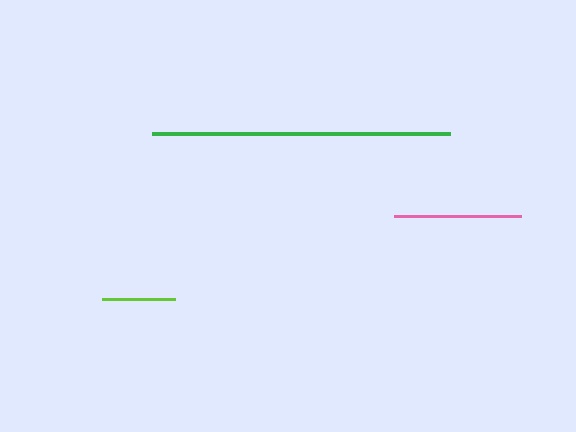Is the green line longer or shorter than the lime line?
The green line is longer than the lime line.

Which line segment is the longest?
The green line is the longest at approximately 297 pixels.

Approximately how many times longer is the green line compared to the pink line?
The green line is approximately 2.3 times the length of the pink line.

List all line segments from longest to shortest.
From longest to shortest: green, pink, lime.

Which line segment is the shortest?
The lime line is the shortest at approximately 74 pixels.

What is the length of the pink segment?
The pink segment is approximately 127 pixels long.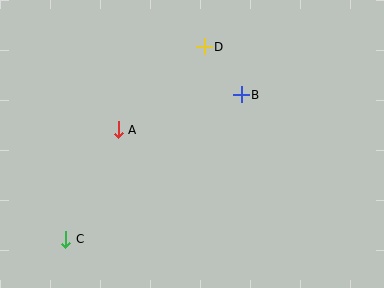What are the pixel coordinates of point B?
Point B is at (241, 95).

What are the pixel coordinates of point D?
Point D is at (204, 47).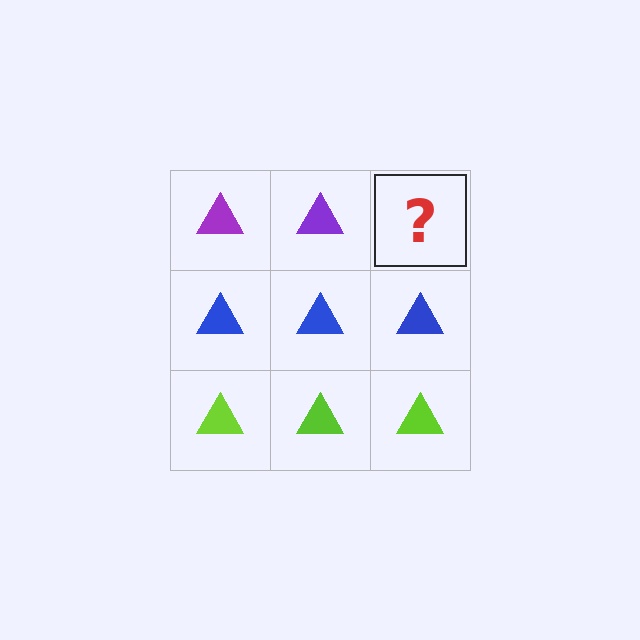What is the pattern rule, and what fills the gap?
The rule is that each row has a consistent color. The gap should be filled with a purple triangle.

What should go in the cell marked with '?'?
The missing cell should contain a purple triangle.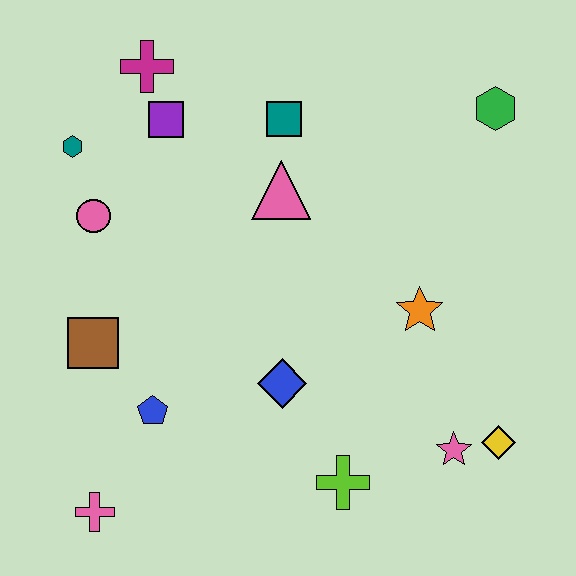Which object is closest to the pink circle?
The teal hexagon is closest to the pink circle.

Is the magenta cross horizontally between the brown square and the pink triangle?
Yes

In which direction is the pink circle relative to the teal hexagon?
The pink circle is below the teal hexagon.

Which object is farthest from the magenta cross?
The yellow diamond is farthest from the magenta cross.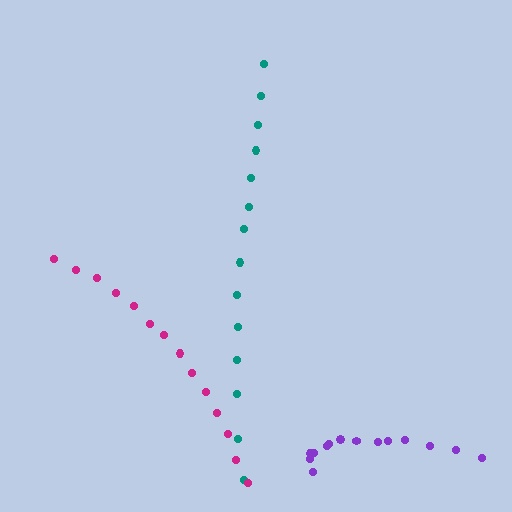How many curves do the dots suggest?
There are 3 distinct paths.